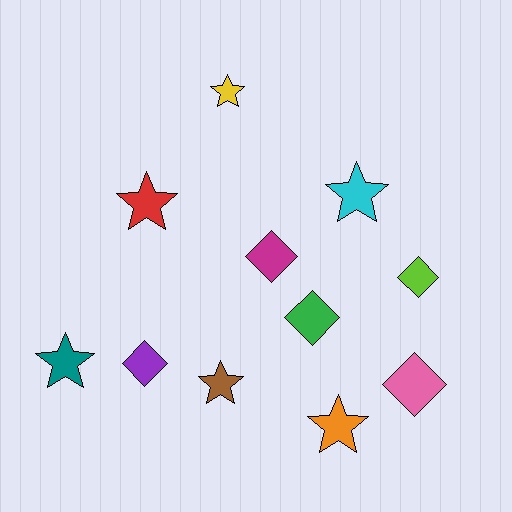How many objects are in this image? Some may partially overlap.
There are 11 objects.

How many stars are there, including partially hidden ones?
There are 6 stars.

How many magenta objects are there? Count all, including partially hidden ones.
There is 1 magenta object.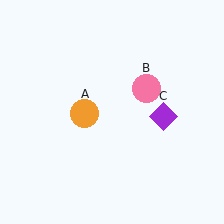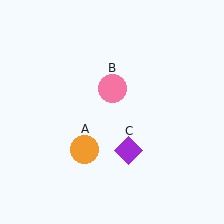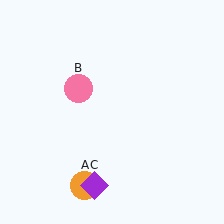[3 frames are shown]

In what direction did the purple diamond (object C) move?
The purple diamond (object C) moved down and to the left.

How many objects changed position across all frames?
3 objects changed position: orange circle (object A), pink circle (object B), purple diamond (object C).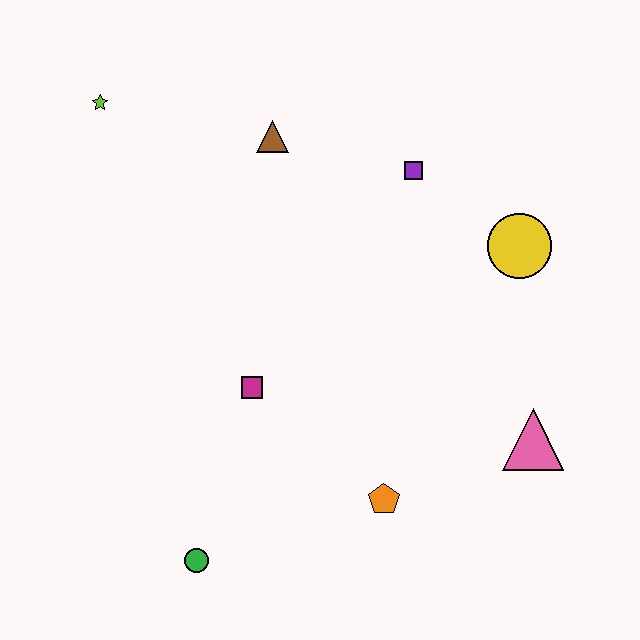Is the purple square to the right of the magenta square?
Yes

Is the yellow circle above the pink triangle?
Yes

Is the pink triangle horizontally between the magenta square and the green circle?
No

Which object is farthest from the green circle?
The lime star is farthest from the green circle.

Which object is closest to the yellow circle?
The purple square is closest to the yellow circle.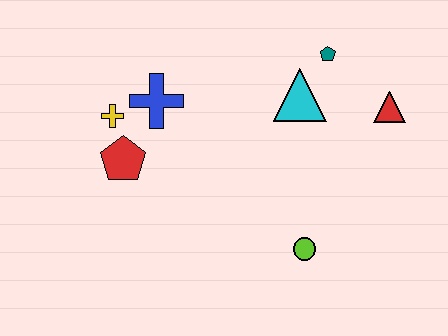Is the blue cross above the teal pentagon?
No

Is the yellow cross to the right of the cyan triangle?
No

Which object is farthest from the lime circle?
The yellow cross is farthest from the lime circle.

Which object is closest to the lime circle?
The cyan triangle is closest to the lime circle.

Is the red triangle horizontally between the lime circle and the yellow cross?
No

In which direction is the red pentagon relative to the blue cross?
The red pentagon is below the blue cross.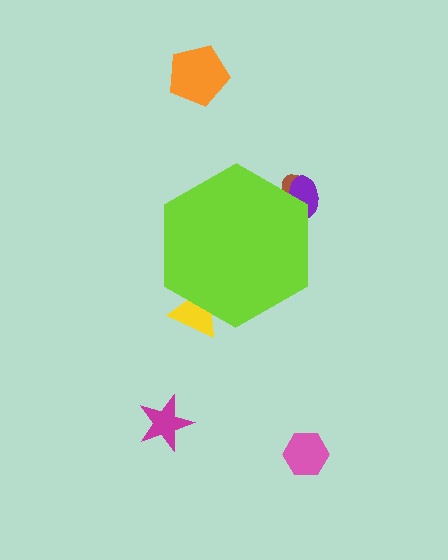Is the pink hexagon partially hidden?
No, the pink hexagon is fully visible.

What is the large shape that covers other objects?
A lime hexagon.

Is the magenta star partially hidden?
No, the magenta star is fully visible.